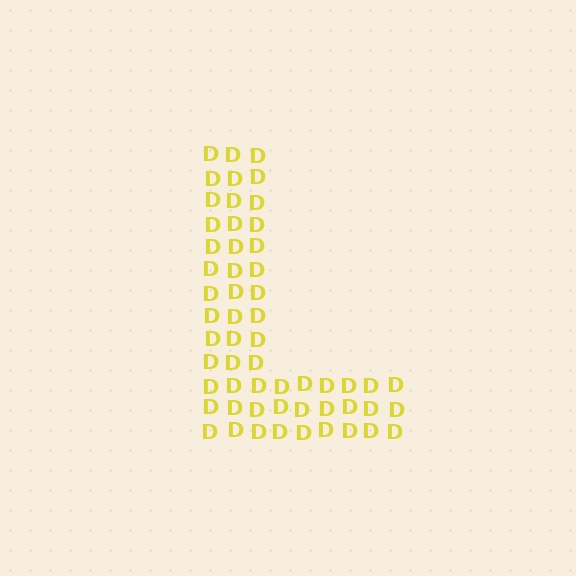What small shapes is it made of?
It is made of small letter D's.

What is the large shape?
The large shape is the letter L.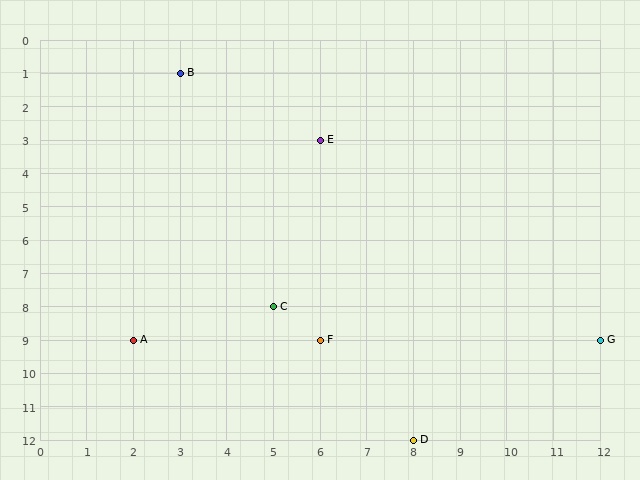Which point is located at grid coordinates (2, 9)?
Point A is at (2, 9).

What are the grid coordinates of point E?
Point E is at grid coordinates (6, 3).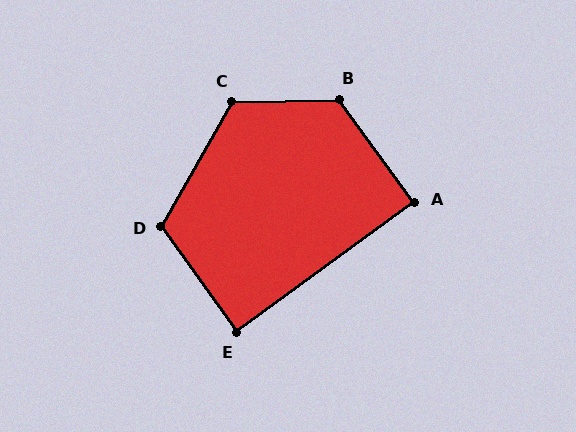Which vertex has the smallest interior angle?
E, at approximately 89 degrees.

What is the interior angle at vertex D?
Approximately 115 degrees (obtuse).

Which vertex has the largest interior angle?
B, at approximately 125 degrees.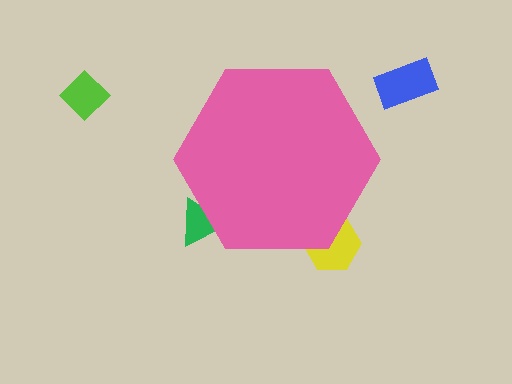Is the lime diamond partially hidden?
No, the lime diamond is fully visible.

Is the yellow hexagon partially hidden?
Yes, the yellow hexagon is partially hidden behind the pink hexagon.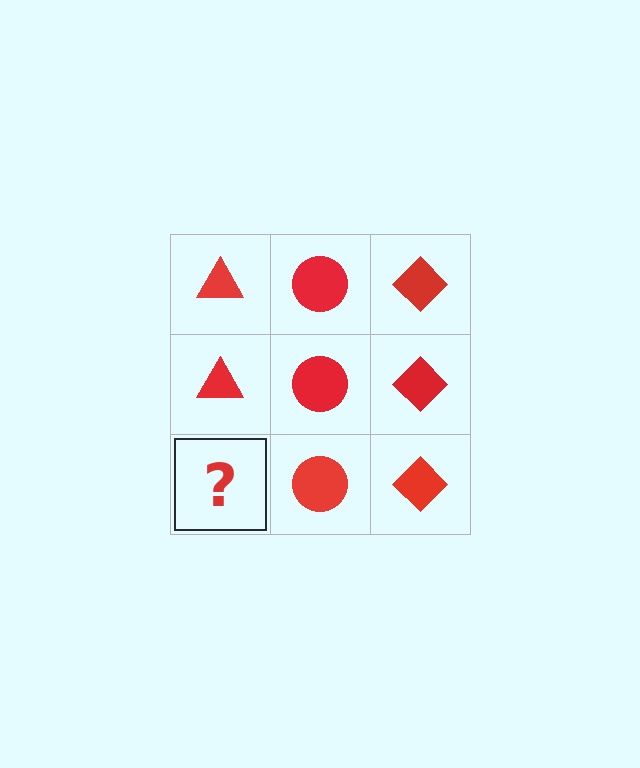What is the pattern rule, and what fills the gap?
The rule is that each column has a consistent shape. The gap should be filled with a red triangle.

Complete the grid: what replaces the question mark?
The question mark should be replaced with a red triangle.